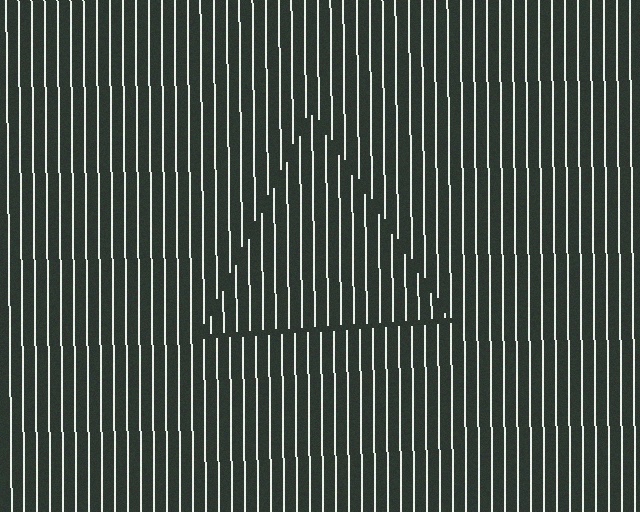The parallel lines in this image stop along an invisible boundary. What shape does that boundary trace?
An illusory triangle. The interior of the shape contains the same grating, shifted by half a period — the contour is defined by the phase discontinuity where line-ends from the inner and outer gratings abut.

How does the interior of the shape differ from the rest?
The interior of the shape contains the same grating, shifted by half a period — the contour is defined by the phase discontinuity where line-ends from the inner and outer gratings abut.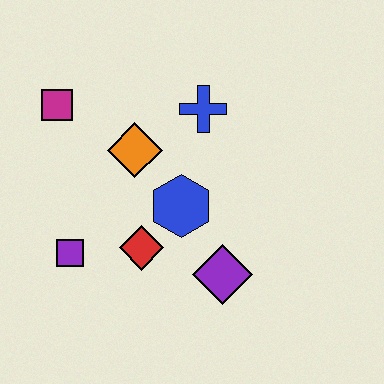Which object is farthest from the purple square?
The blue cross is farthest from the purple square.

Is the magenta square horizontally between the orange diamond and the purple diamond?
No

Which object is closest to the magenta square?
The orange diamond is closest to the magenta square.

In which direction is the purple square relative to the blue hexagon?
The purple square is to the left of the blue hexagon.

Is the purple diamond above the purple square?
No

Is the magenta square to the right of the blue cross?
No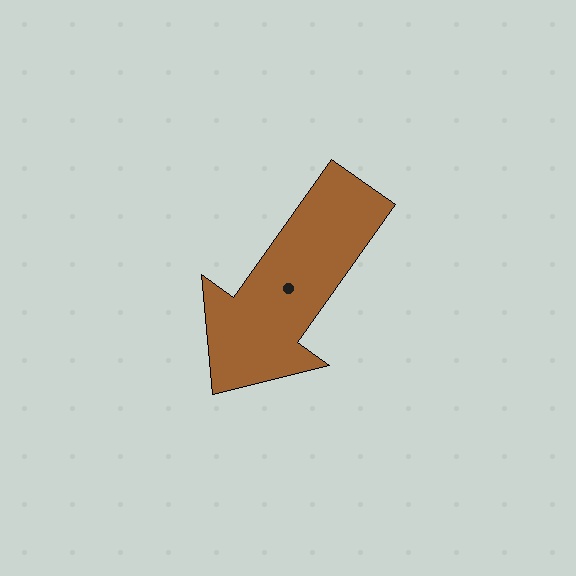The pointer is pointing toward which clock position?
Roughly 7 o'clock.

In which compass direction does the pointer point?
Southwest.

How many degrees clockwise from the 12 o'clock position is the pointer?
Approximately 215 degrees.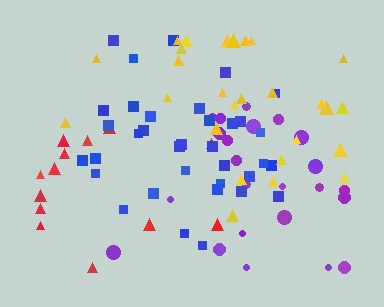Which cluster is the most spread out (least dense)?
Red.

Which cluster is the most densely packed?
Blue.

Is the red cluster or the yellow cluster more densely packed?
Yellow.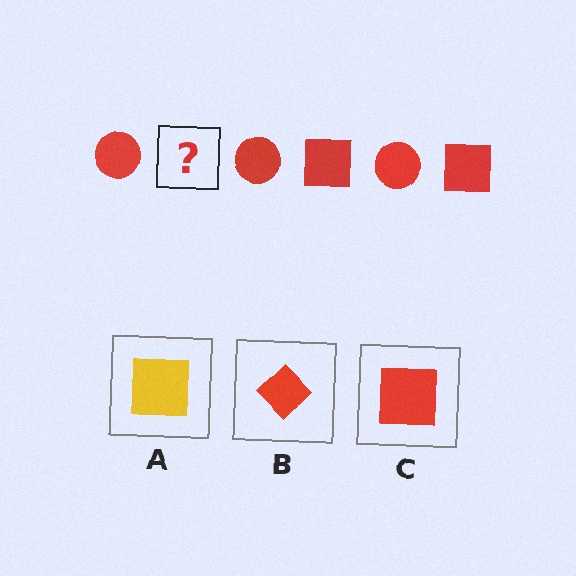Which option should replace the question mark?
Option C.